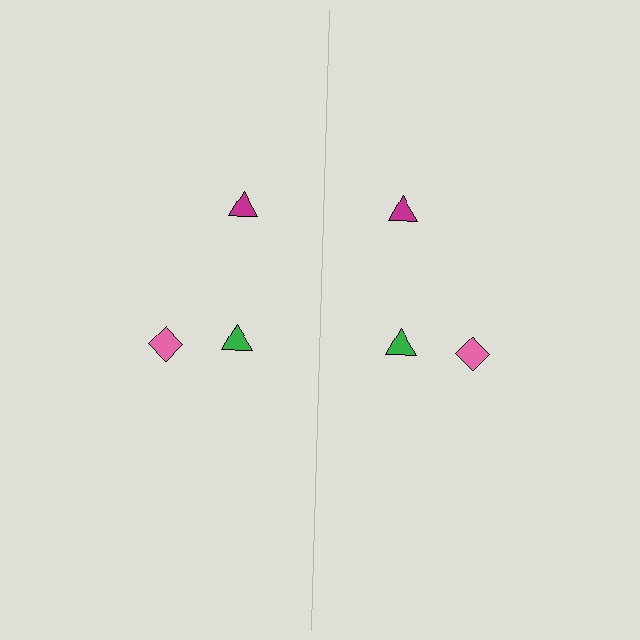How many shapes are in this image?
There are 6 shapes in this image.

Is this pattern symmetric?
Yes, this pattern has bilateral (reflection) symmetry.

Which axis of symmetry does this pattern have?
The pattern has a vertical axis of symmetry running through the center of the image.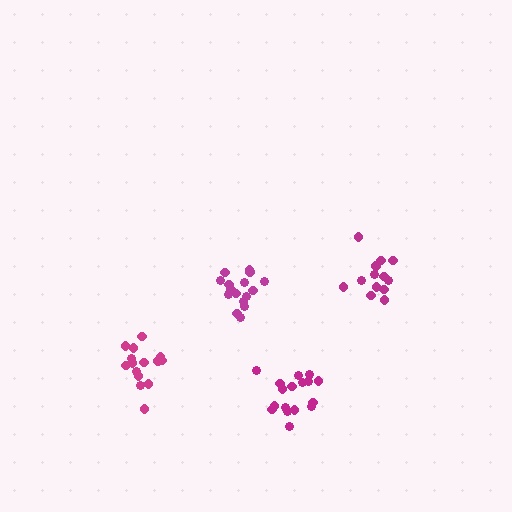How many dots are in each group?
Group 1: 13 dots, Group 2: 17 dots, Group 3: 16 dots, Group 4: 16 dots (62 total).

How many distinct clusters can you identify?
There are 4 distinct clusters.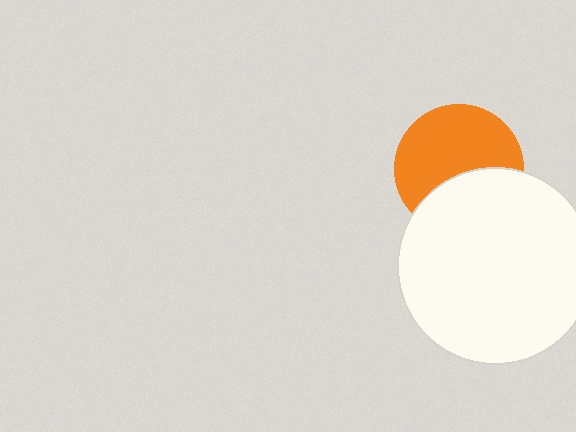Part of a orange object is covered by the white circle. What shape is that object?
It is a circle.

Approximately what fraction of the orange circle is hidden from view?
Roughly 39% of the orange circle is hidden behind the white circle.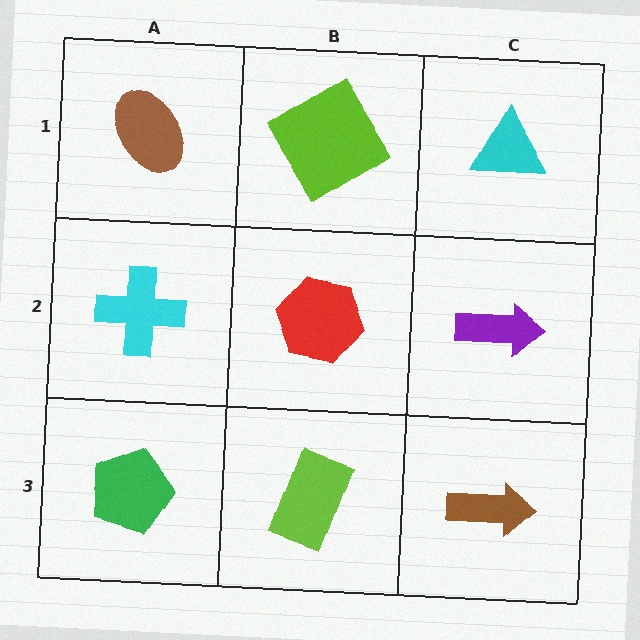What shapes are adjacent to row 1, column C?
A purple arrow (row 2, column C), a lime diamond (row 1, column B).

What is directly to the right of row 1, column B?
A cyan triangle.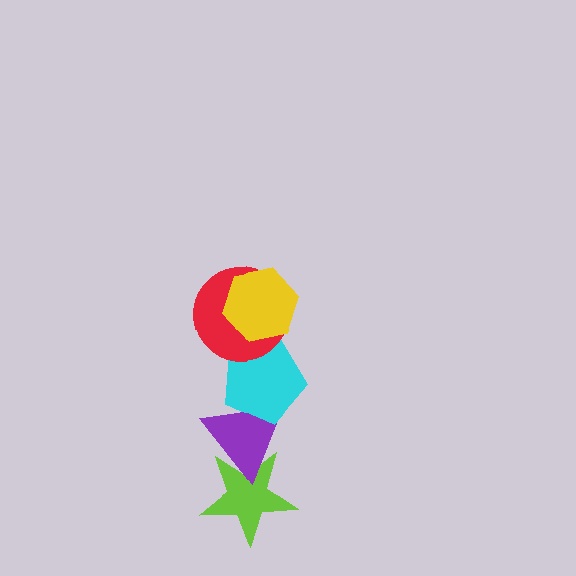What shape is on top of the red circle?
The yellow hexagon is on top of the red circle.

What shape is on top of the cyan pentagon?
The red circle is on top of the cyan pentagon.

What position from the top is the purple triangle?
The purple triangle is 4th from the top.